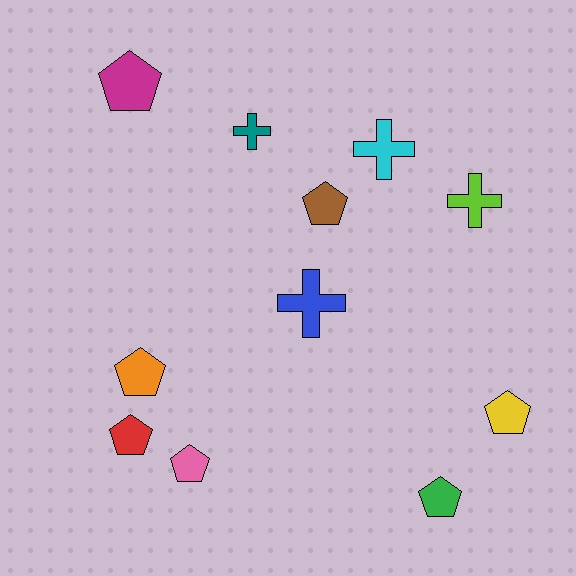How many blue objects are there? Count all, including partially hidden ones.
There is 1 blue object.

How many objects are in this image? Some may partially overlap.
There are 11 objects.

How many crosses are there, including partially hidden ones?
There are 4 crosses.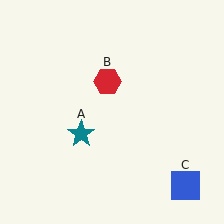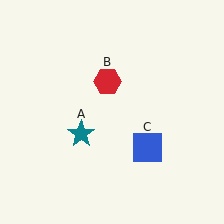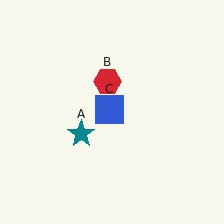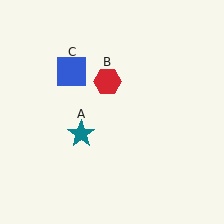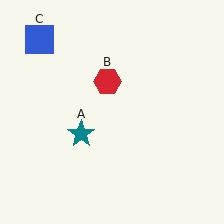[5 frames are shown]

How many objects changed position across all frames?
1 object changed position: blue square (object C).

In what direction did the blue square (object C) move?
The blue square (object C) moved up and to the left.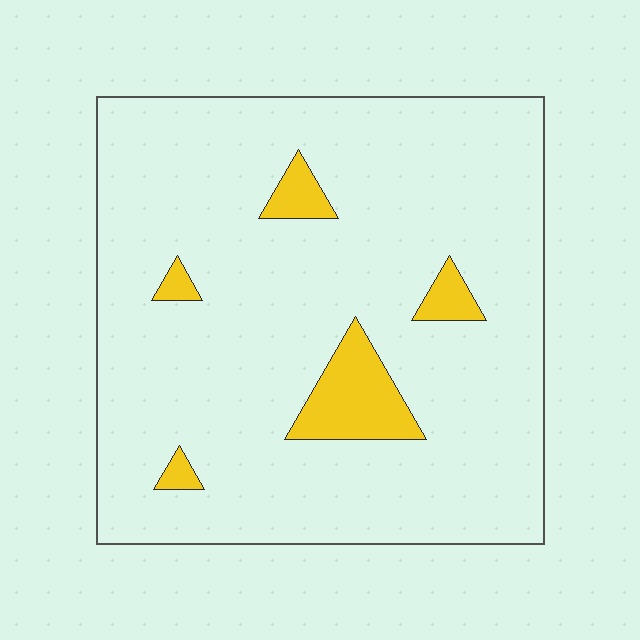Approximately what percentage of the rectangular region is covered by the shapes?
Approximately 10%.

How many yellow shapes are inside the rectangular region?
5.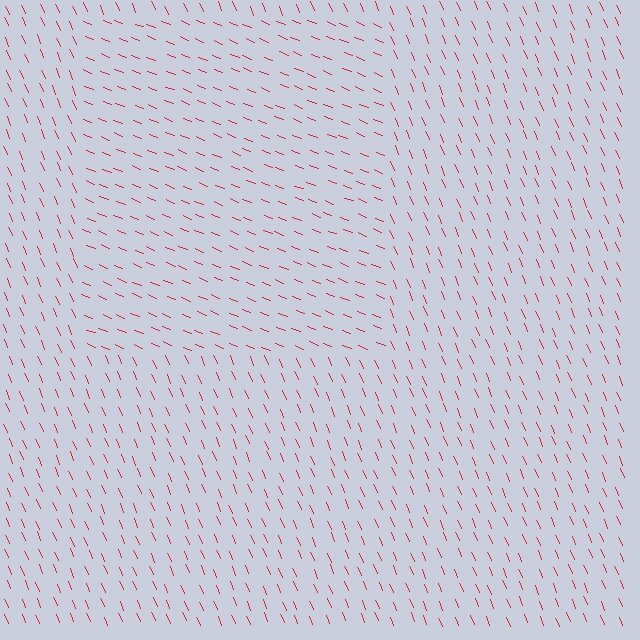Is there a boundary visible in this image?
Yes, there is a texture boundary formed by a change in line orientation.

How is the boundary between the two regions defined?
The boundary is defined purely by a change in line orientation (approximately 45 degrees difference). All lines are the same color and thickness.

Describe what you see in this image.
The image is filled with small red line segments. A rectangle region in the image has lines oriented differently from the surrounding lines, creating a visible texture boundary.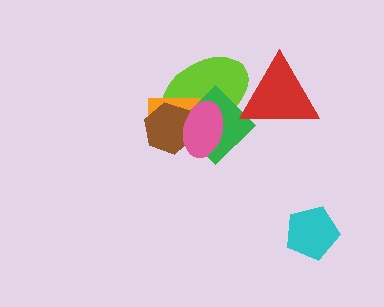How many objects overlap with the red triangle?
2 objects overlap with the red triangle.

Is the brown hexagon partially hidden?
Yes, it is partially covered by another shape.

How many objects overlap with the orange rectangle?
4 objects overlap with the orange rectangle.